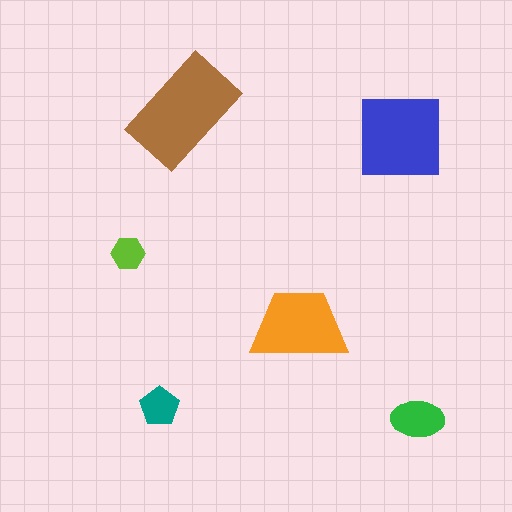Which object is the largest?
The brown rectangle.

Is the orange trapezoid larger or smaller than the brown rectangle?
Smaller.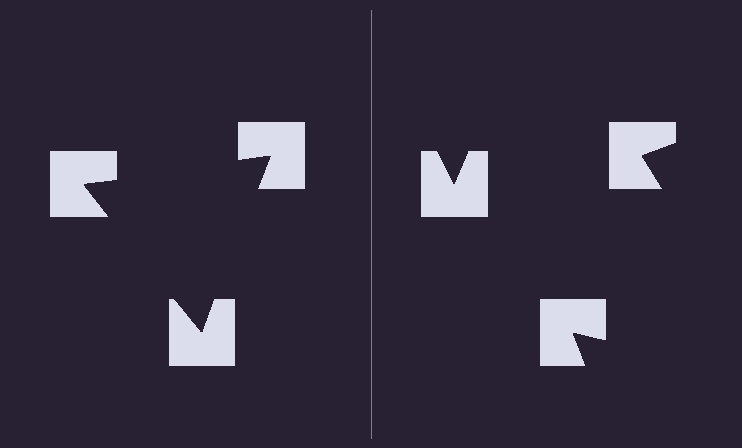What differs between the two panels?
The notched squares are positioned identically on both sides; only the wedge orientations differ. On the left they align to a triangle; on the right they are misaligned.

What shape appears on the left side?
An illusory triangle.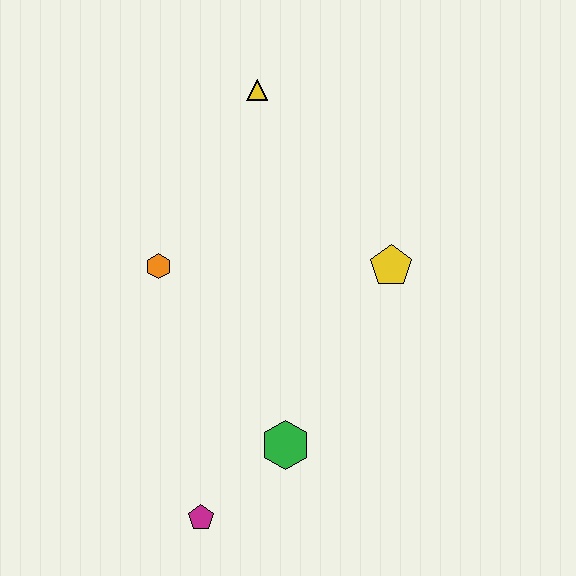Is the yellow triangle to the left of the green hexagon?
Yes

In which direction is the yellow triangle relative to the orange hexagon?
The yellow triangle is above the orange hexagon.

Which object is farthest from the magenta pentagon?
The yellow triangle is farthest from the magenta pentagon.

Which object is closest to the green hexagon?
The magenta pentagon is closest to the green hexagon.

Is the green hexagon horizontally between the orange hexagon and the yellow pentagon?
Yes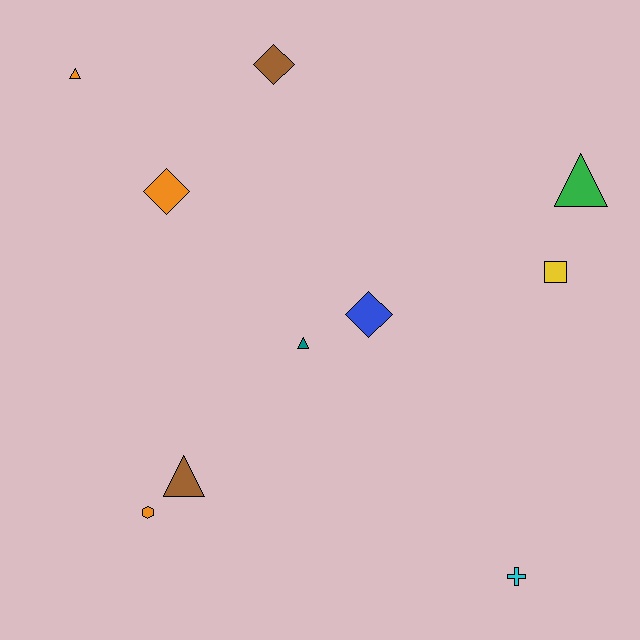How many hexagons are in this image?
There is 1 hexagon.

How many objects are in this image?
There are 10 objects.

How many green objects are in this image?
There is 1 green object.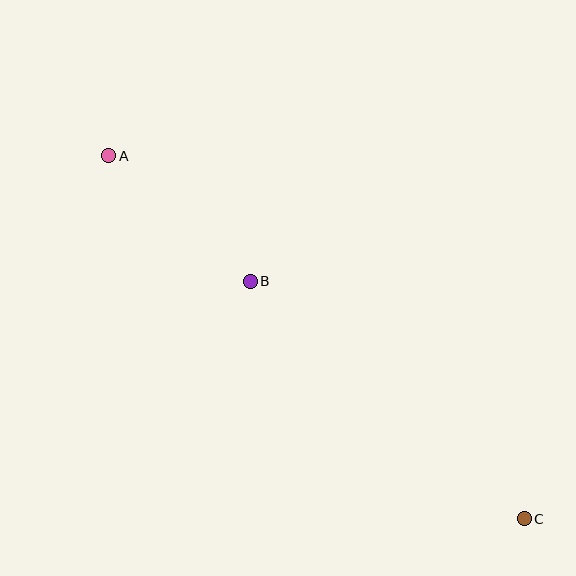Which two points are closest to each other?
Points A and B are closest to each other.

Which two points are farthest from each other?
Points A and C are farthest from each other.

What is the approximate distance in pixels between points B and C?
The distance between B and C is approximately 363 pixels.